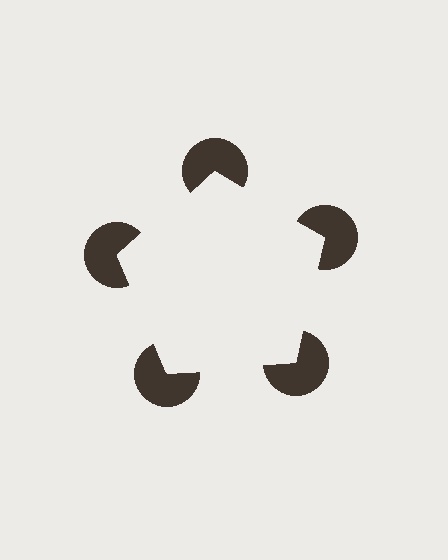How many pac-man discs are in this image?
There are 5 — one at each vertex of the illusory pentagon.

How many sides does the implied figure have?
5 sides.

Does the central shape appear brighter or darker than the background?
It typically appears slightly brighter than the background, even though no actual brightness change is drawn.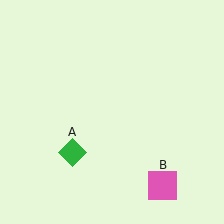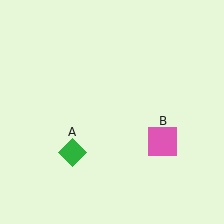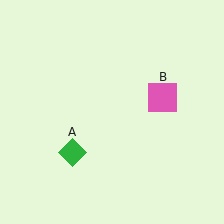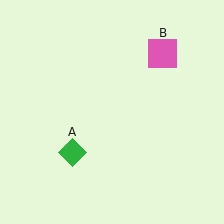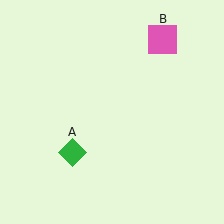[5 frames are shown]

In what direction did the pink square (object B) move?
The pink square (object B) moved up.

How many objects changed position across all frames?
1 object changed position: pink square (object B).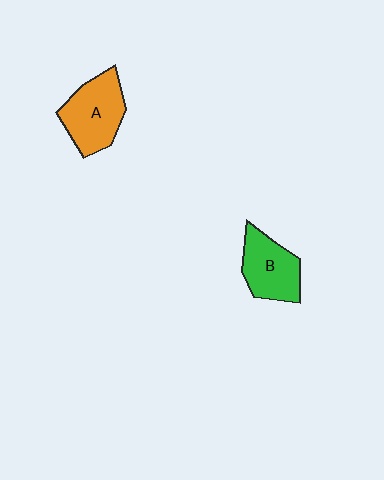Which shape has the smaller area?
Shape B (green).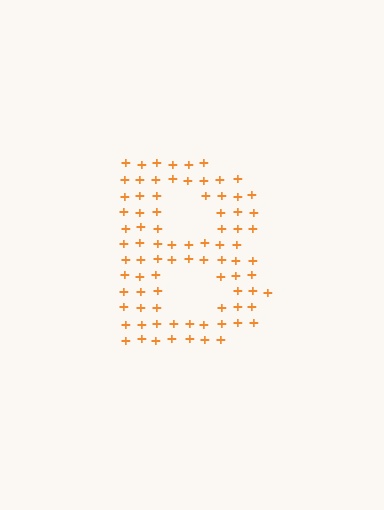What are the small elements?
The small elements are plus signs.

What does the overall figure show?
The overall figure shows the letter B.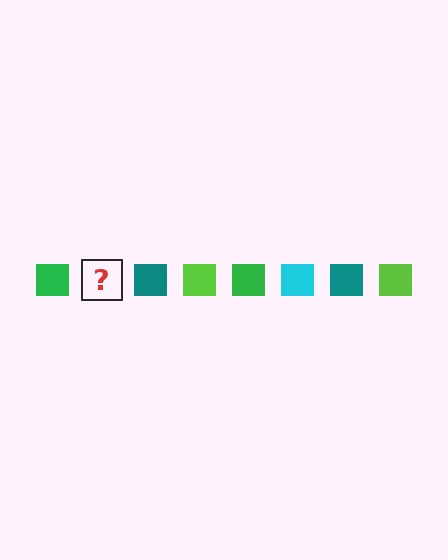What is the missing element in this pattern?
The missing element is a cyan square.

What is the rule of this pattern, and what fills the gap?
The rule is that the pattern cycles through green, cyan, teal, lime squares. The gap should be filled with a cyan square.